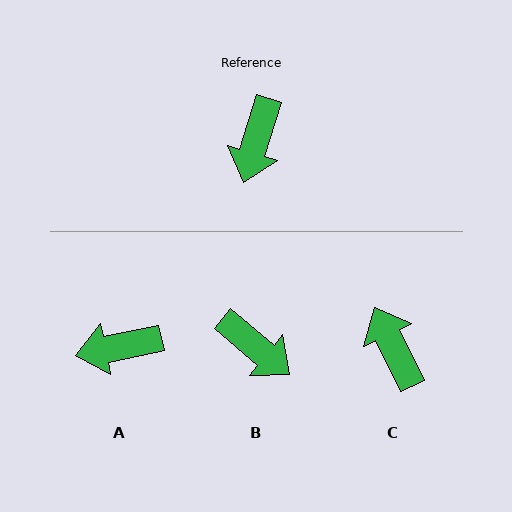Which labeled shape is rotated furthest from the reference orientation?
C, about 138 degrees away.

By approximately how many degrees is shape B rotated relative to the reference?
Approximately 67 degrees counter-clockwise.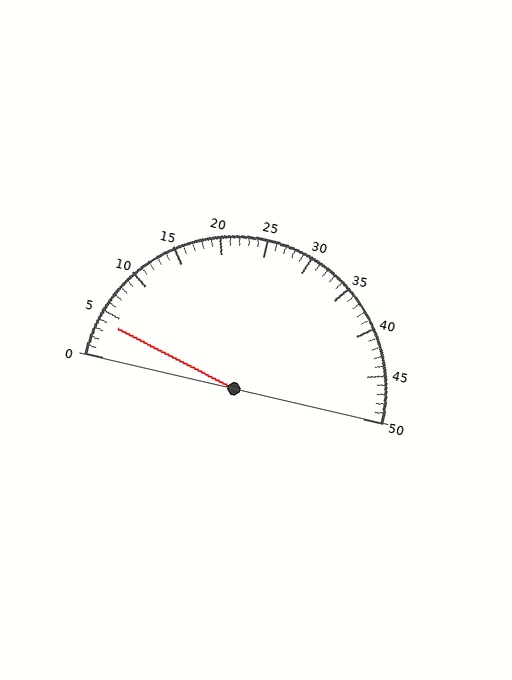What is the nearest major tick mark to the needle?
The nearest major tick mark is 5.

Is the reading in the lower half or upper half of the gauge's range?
The reading is in the lower half of the range (0 to 50).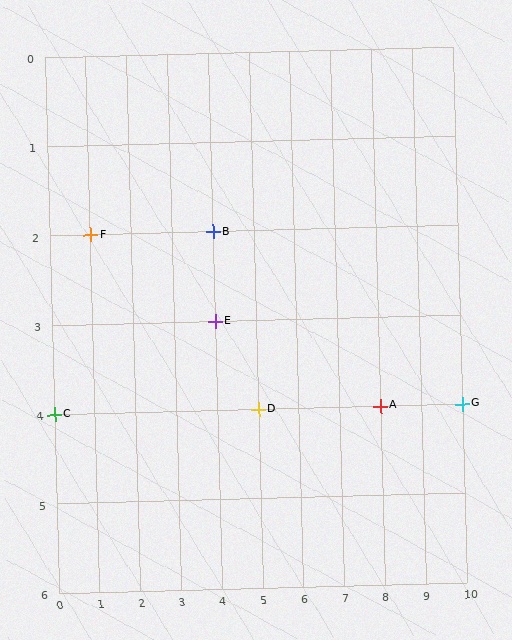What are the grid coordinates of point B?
Point B is at grid coordinates (4, 2).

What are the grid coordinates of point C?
Point C is at grid coordinates (0, 4).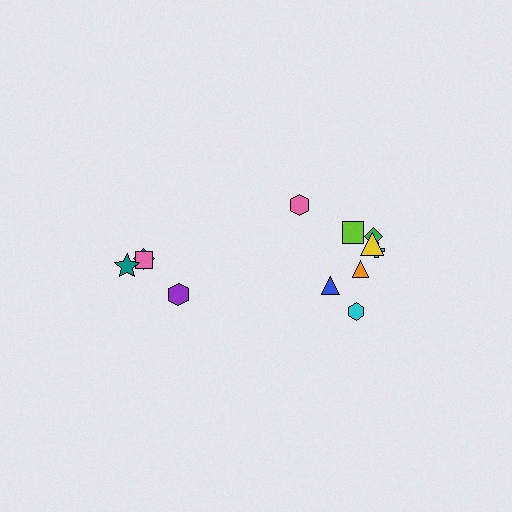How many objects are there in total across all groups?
There are 12 objects.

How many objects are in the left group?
There are 4 objects.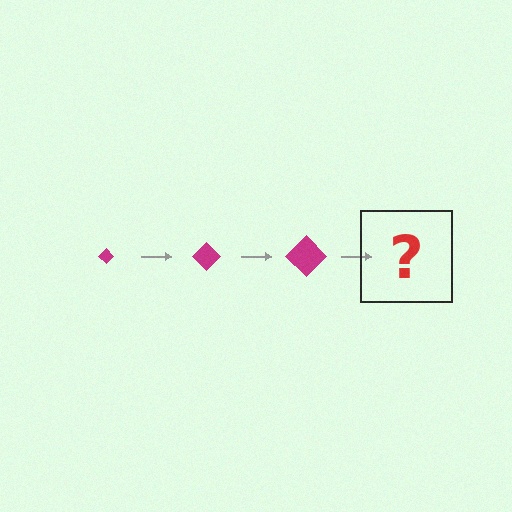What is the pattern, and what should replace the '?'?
The pattern is that the diamond gets progressively larger each step. The '?' should be a magenta diamond, larger than the previous one.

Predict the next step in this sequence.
The next step is a magenta diamond, larger than the previous one.